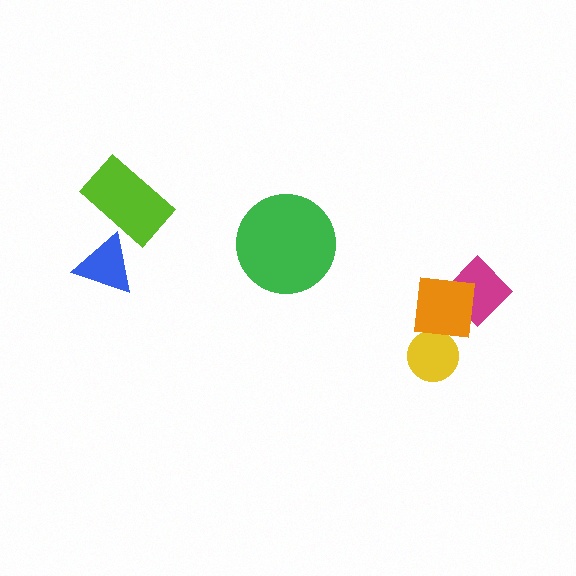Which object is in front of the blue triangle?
The lime rectangle is in front of the blue triangle.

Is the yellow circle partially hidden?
Yes, it is partially covered by another shape.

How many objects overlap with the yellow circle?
1 object overlaps with the yellow circle.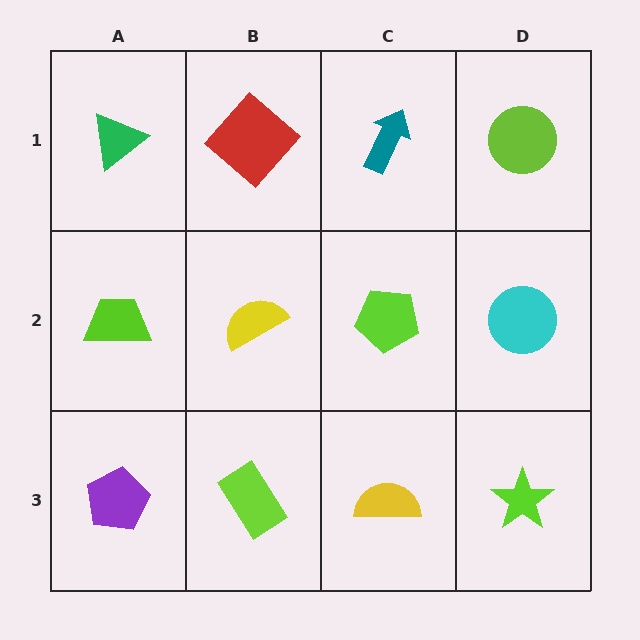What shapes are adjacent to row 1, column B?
A yellow semicircle (row 2, column B), a green triangle (row 1, column A), a teal arrow (row 1, column C).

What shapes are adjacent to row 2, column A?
A green triangle (row 1, column A), a purple pentagon (row 3, column A), a yellow semicircle (row 2, column B).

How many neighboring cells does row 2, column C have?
4.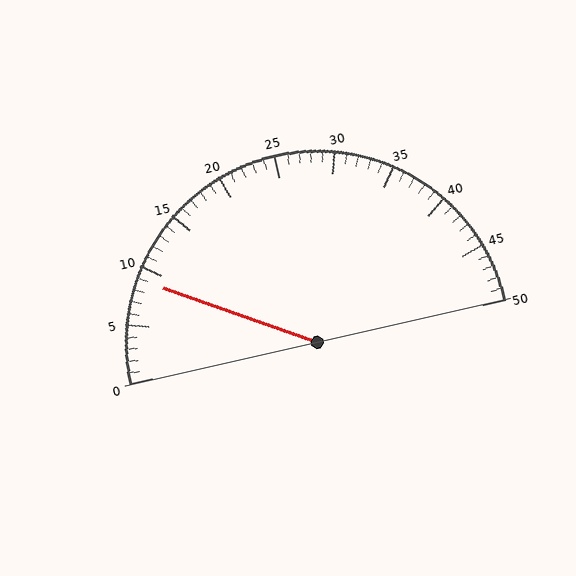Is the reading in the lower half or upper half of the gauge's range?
The reading is in the lower half of the range (0 to 50).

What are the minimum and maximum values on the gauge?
The gauge ranges from 0 to 50.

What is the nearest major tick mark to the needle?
The nearest major tick mark is 10.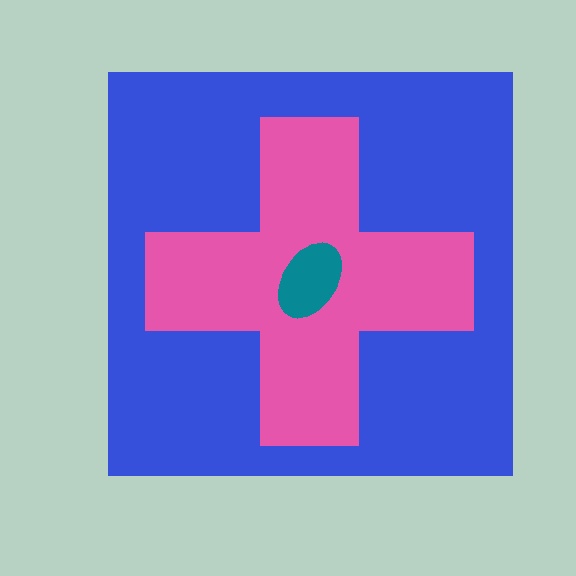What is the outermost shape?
The blue square.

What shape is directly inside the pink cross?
The teal ellipse.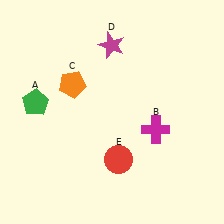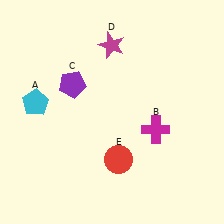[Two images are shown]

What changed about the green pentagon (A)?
In Image 1, A is green. In Image 2, it changed to cyan.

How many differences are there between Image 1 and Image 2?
There are 2 differences between the two images.